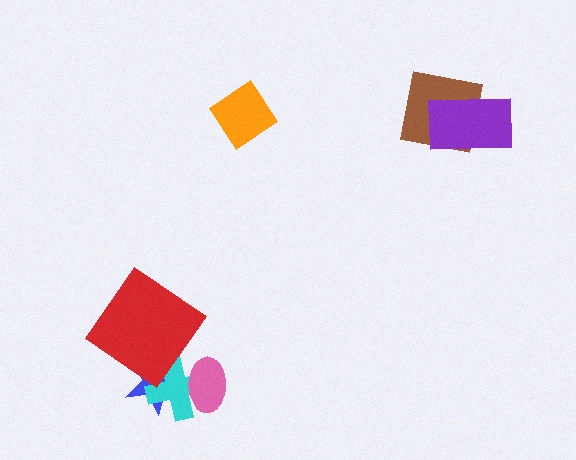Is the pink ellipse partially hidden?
No, no other shape covers it.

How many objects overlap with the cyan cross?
2 objects overlap with the cyan cross.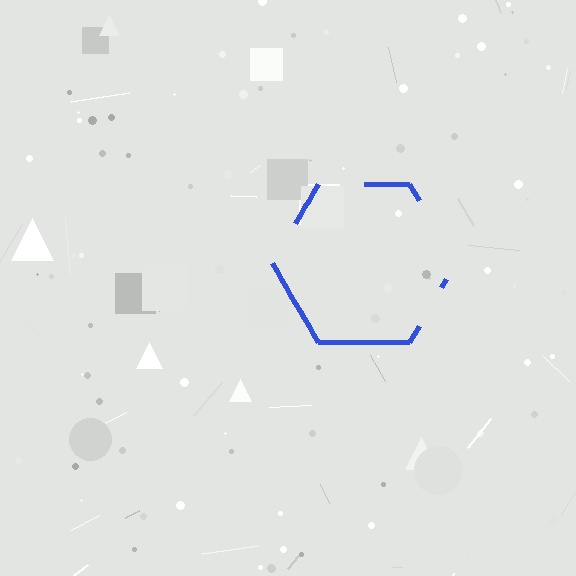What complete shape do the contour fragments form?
The contour fragments form a hexagon.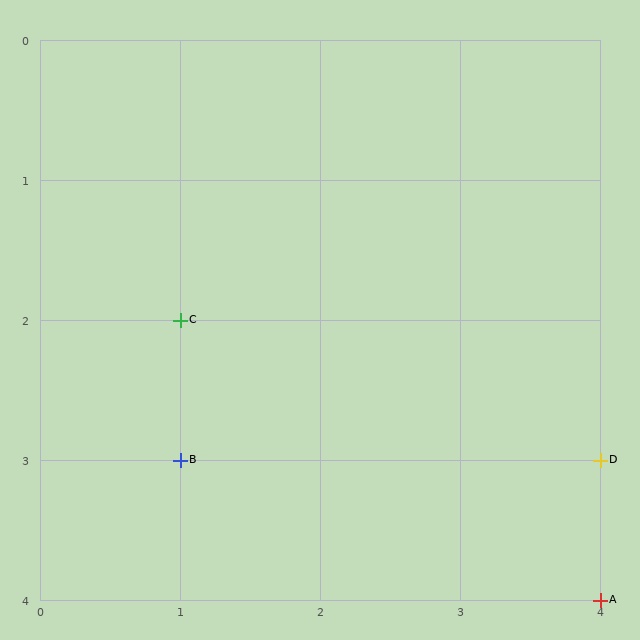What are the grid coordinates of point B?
Point B is at grid coordinates (1, 3).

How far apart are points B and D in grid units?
Points B and D are 3 columns apart.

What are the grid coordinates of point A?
Point A is at grid coordinates (4, 4).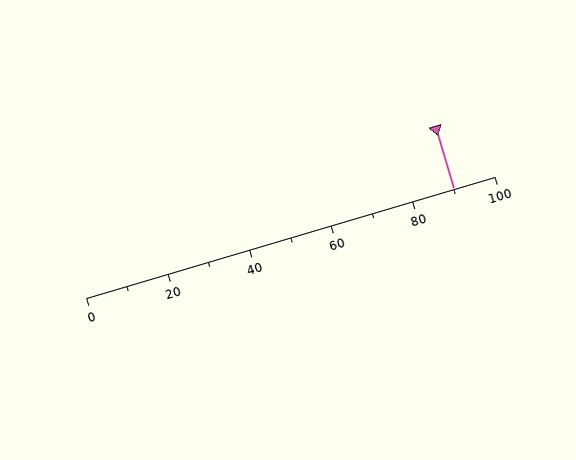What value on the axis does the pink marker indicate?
The marker indicates approximately 90.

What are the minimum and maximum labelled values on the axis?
The axis runs from 0 to 100.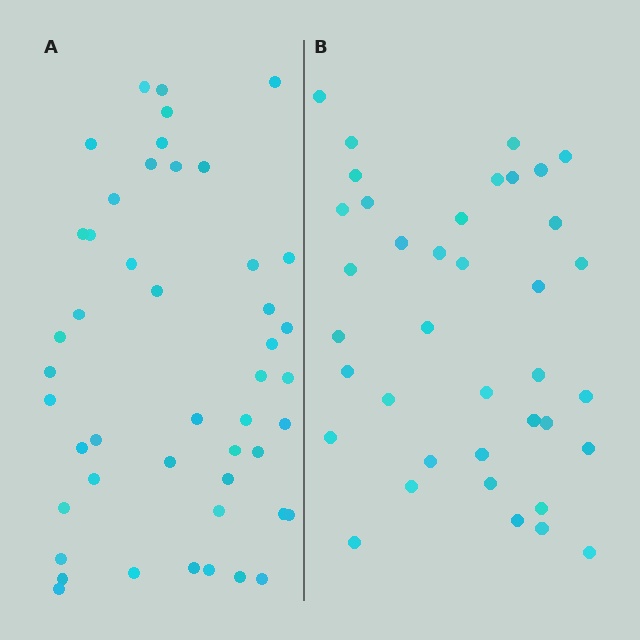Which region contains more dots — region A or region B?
Region A (the left region) has more dots.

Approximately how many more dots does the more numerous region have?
Region A has roughly 8 or so more dots than region B.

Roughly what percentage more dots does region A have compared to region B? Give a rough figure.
About 25% more.